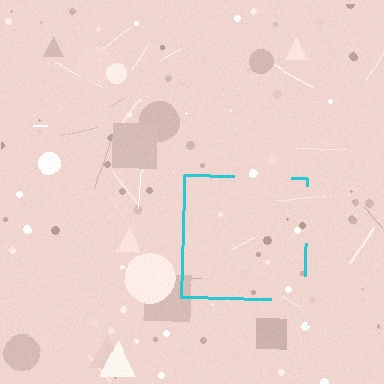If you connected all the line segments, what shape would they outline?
They would outline a square.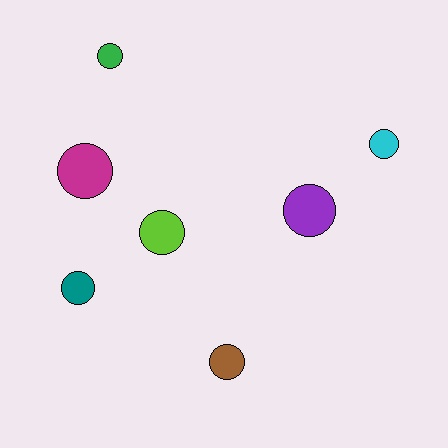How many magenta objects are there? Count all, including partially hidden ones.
There is 1 magenta object.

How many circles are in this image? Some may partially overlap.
There are 7 circles.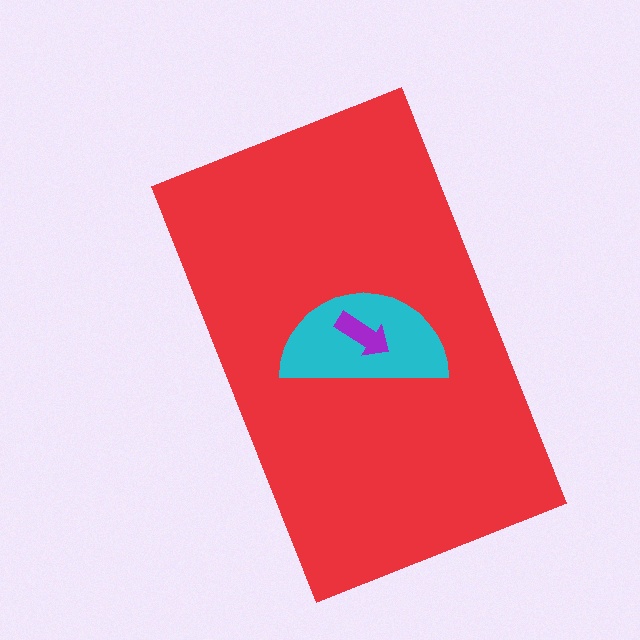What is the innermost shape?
The purple arrow.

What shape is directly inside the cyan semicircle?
The purple arrow.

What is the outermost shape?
The red rectangle.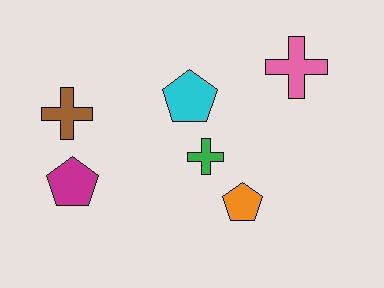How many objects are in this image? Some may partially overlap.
There are 6 objects.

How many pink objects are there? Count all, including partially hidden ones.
There is 1 pink object.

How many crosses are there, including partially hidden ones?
There are 3 crosses.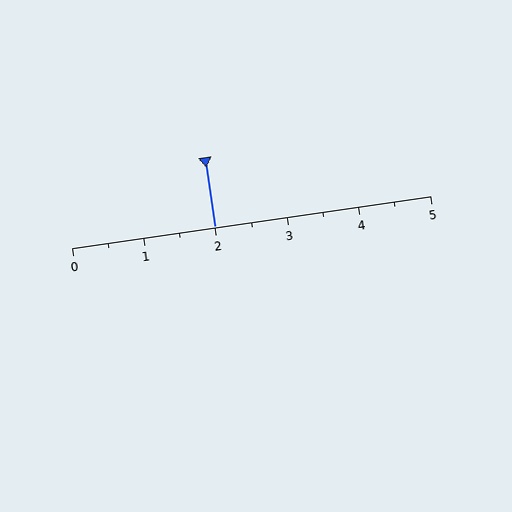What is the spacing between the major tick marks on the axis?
The major ticks are spaced 1 apart.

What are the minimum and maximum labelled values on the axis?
The axis runs from 0 to 5.